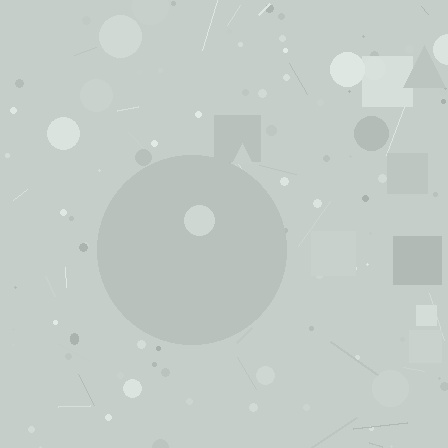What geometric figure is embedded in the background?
A circle is embedded in the background.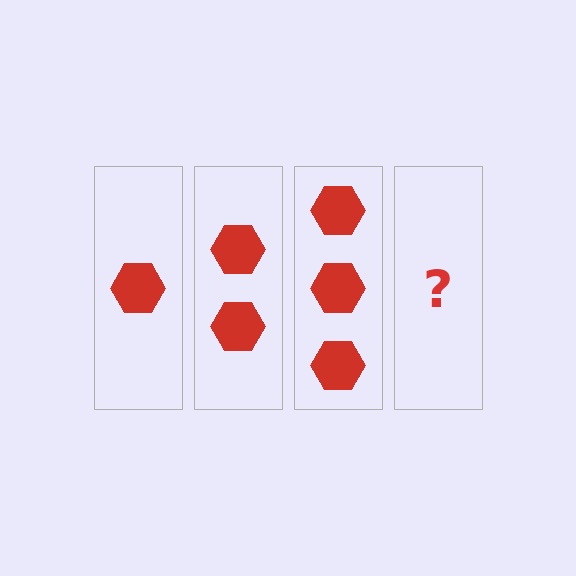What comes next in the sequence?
The next element should be 4 hexagons.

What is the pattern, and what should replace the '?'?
The pattern is that each step adds one more hexagon. The '?' should be 4 hexagons.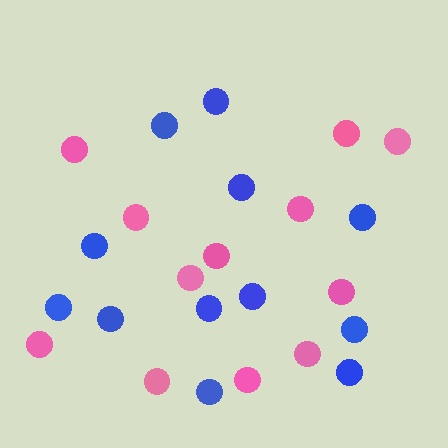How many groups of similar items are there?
There are 2 groups: one group of blue circles (12) and one group of pink circles (12).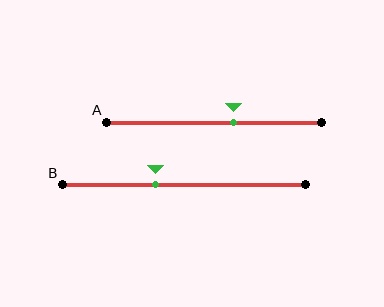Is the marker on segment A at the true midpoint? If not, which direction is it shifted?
No, the marker on segment A is shifted to the right by about 9% of the segment length.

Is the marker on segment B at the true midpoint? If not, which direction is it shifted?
No, the marker on segment B is shifted to the left by about 12% of the segment length.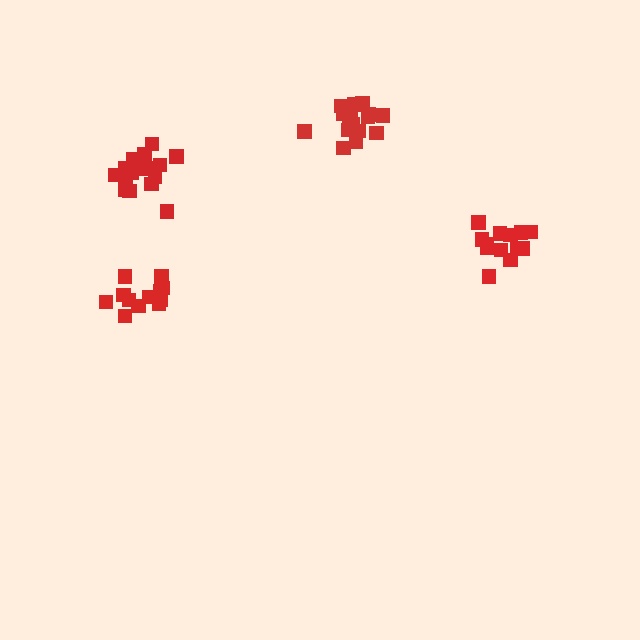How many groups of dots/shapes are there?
There are 4 groups.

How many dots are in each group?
Group 1: 18 dots, Group 2: 13 dots, Group 3: 13 dots, Group 4: 18 dots (62 total).